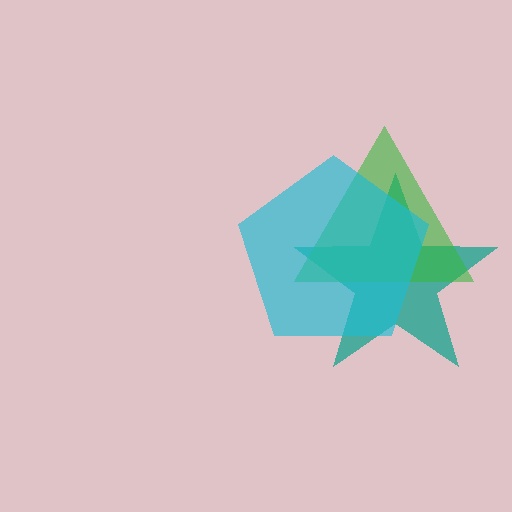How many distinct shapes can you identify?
There are 3 distinct shapes: a teal star, a green triangle, a cyan pentagon.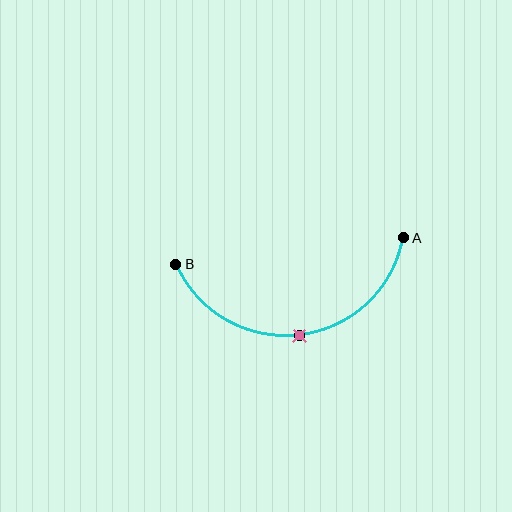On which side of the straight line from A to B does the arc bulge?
The arc bulges below the straight line connecting A and B.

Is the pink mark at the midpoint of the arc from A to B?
Yes. The pink mark lies on the arc at equal arc-length from both A and B — it is the arc midpoint.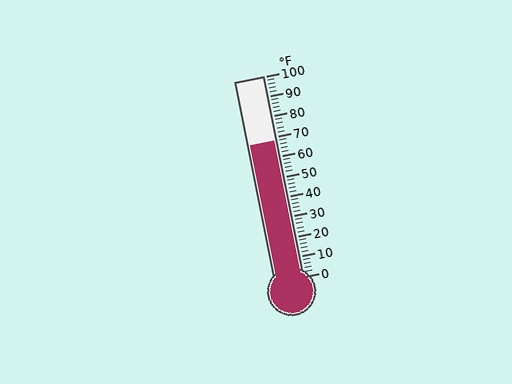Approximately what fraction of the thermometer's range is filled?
The thermometer is filled to approximately 70% of its range.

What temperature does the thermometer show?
The thermometer shows approximately 68°F.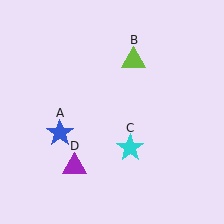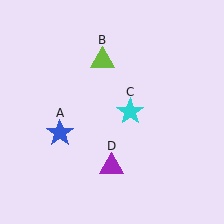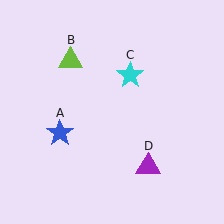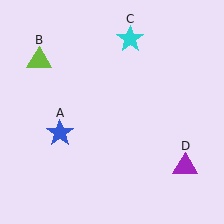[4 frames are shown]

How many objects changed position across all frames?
3 objects changed position: lime triangle (object B), cyan star (object C), purple triangle (object D).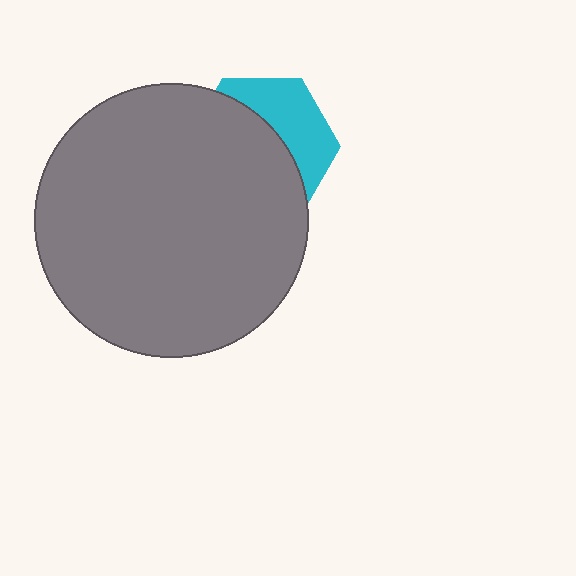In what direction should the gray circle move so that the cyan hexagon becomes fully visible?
The gray circle should move toward the lower-left. That is the shortest direction to clear the overlap and leave the cyan hexagon fully visible.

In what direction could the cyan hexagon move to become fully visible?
The cyan hexagon could move toward the upper-right. That would shift it out from behind the gray circle entirely.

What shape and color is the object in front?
The object in front is a gray circle.